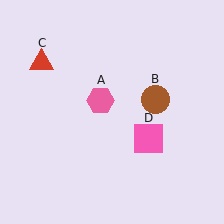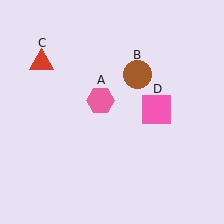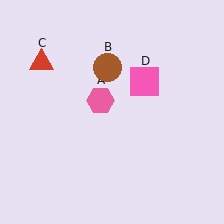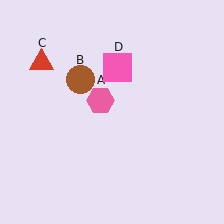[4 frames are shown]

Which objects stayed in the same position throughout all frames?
Pink hexagon (object A) and red triangle (object C) remained stationary.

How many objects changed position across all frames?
2 objects changed position: brown circle (object B), pink square (object D).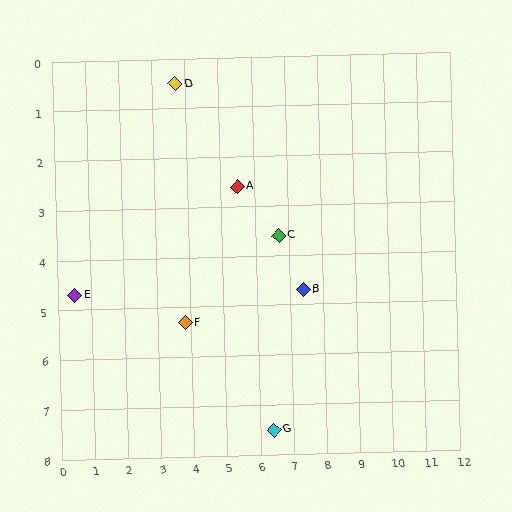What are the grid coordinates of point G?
Point G is at approximately (6.4, 7.5).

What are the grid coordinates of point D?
Point D is at approximately (3.7, 0.5).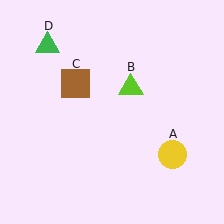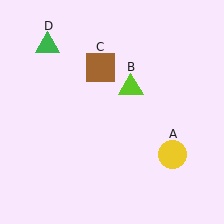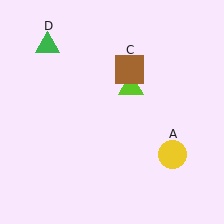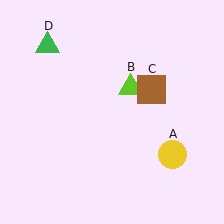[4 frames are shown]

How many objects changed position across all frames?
1 object changed position: brown square (object C).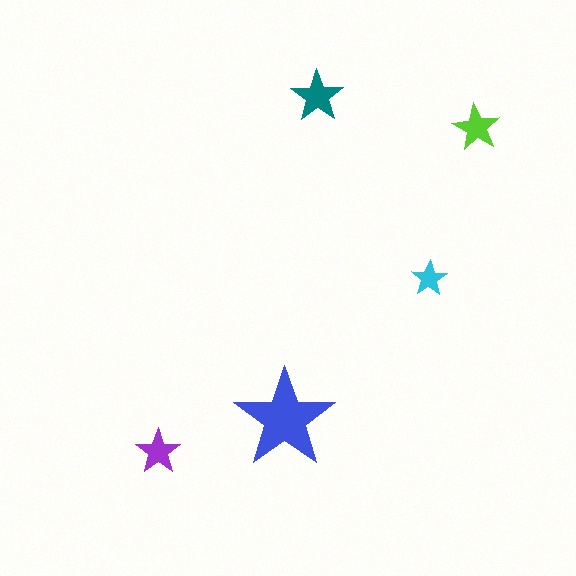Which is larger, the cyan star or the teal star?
The teal one.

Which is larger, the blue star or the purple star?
The blue one.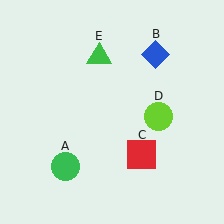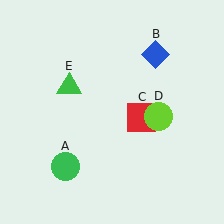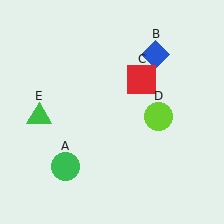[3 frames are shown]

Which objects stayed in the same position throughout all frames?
Green circle (object A) and blue diamond (object B) and lime circle (object D) remained stationary.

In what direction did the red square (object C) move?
The red square (object C) moved up.